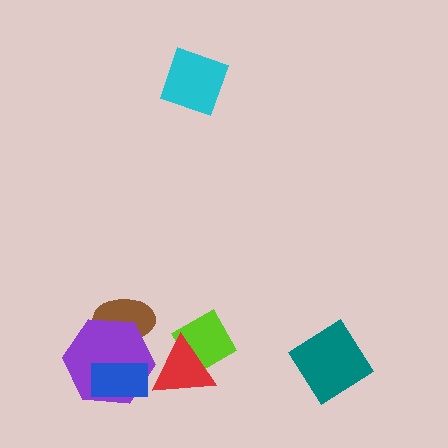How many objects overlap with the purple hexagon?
3 objects overlap with the purple hexagon.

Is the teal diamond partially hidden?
No, no other shape covers it.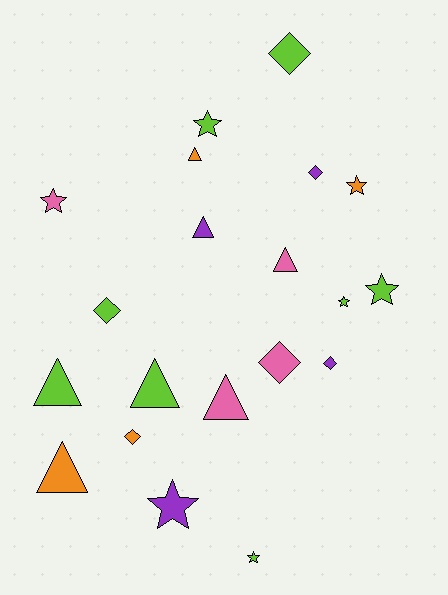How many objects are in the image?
There are 20 objects.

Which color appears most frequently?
Lime, with 8 objects.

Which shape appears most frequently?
Triangle, with 7 objects.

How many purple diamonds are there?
There are 2 purple diamonds.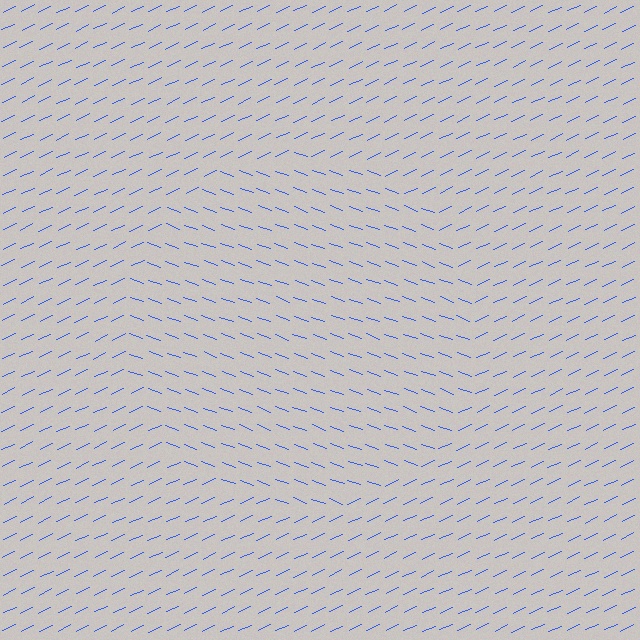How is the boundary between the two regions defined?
The boundary is defined purely by a change in line orientation (approximately 45 degrees difference). All lines are the same color and thickness.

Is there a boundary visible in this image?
Yes, there is a texture boundary formed by a change in line orientation.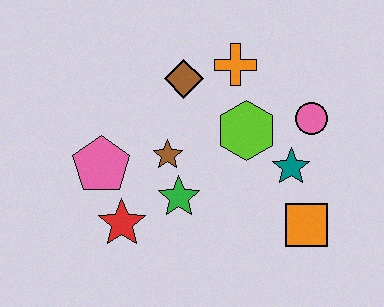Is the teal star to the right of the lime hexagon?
Yes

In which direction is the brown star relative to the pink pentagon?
The brown star is to the right of the pink pentagon.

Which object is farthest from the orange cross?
The red star is farthest from the orange cross.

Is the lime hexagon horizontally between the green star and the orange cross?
No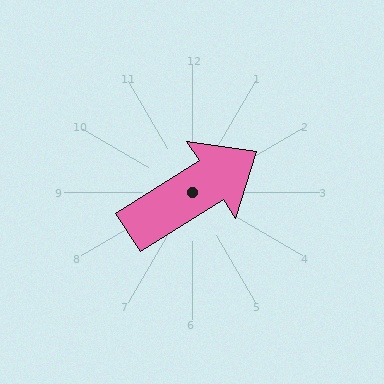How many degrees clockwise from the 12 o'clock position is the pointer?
Approximately 58 degrees.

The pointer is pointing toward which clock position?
Roughly 2 o'clock.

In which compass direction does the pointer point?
Northeast.